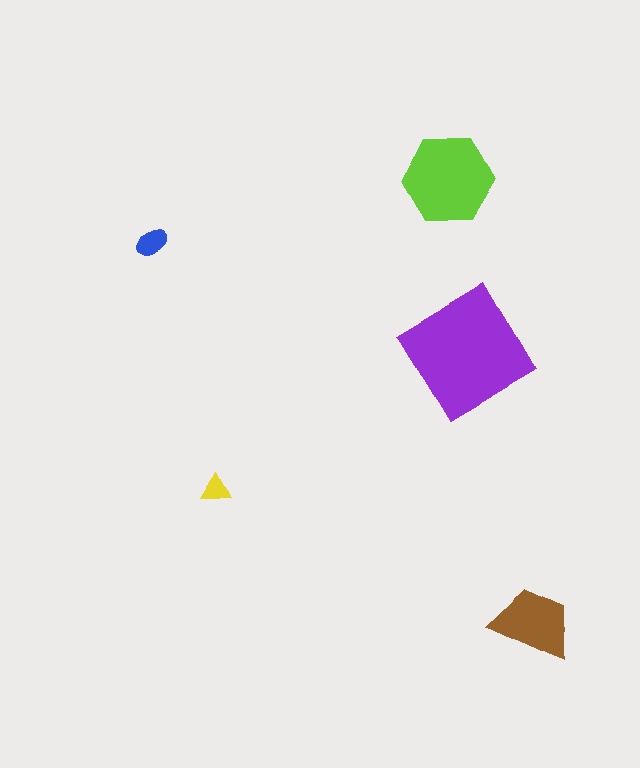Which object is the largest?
The purple diamond.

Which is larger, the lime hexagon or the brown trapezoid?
The lime hexagon.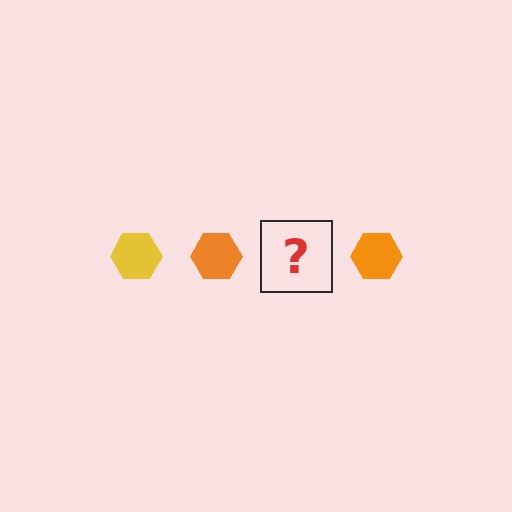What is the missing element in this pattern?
The missing element is a yellow hexagon.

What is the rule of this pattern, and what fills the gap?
The rule is that the pattern cycles through yellow, orange hexagons. The gap should be filled with a yellow hexagon.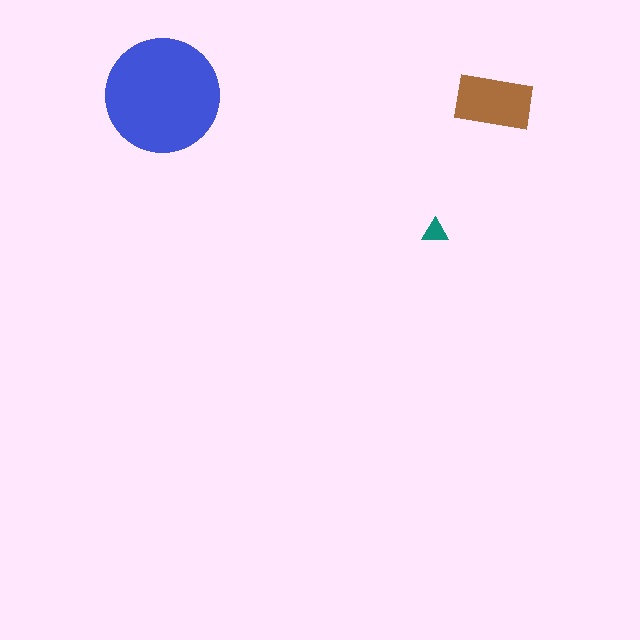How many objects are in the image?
There are 3 objects in the image.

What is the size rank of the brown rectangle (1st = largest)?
2nd.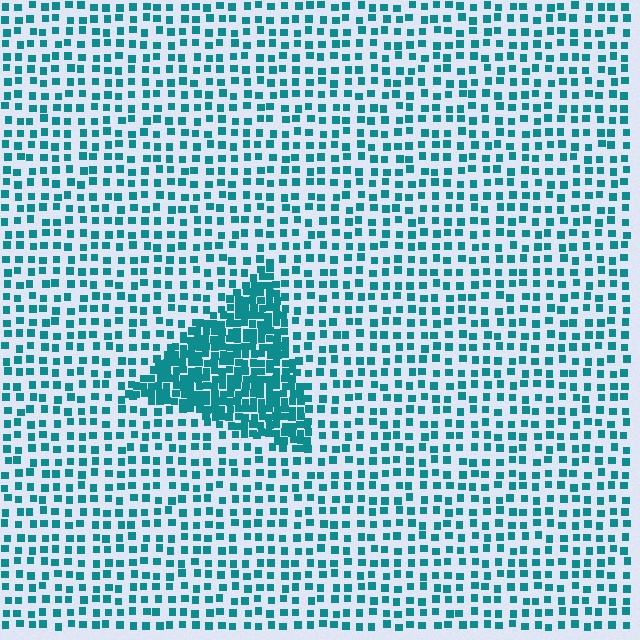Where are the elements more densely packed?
The elements are more densely packed inside the triangle boundary.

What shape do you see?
I see a triangle.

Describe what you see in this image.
The image contains small teal elements arranged at two different densities. A triangle-shaped region is visible where the elements are more densely packed than the surrounding area.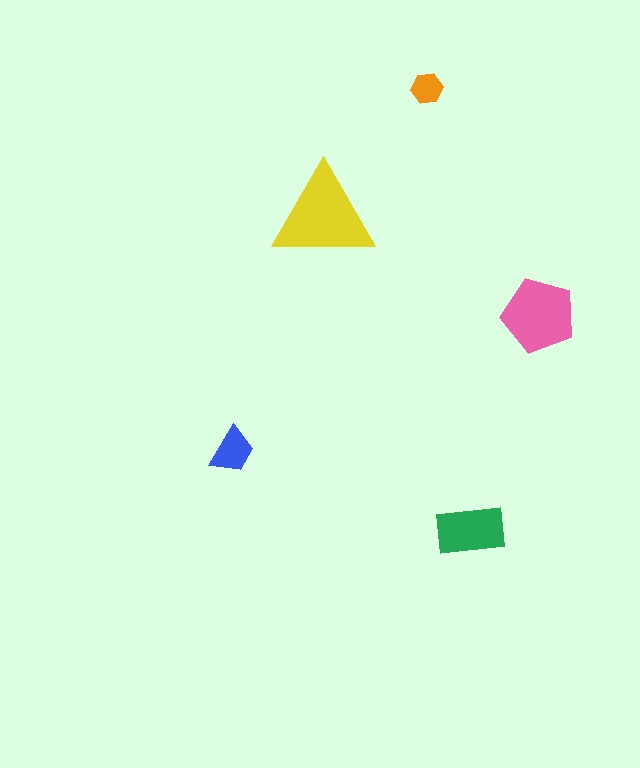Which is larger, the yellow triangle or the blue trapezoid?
The yellow triangle.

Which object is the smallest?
The orange hexagon.